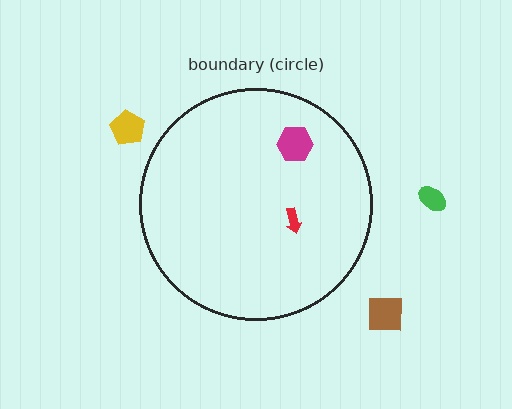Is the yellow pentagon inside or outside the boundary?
Outside.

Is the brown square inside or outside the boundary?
Outside.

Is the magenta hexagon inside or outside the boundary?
Inside.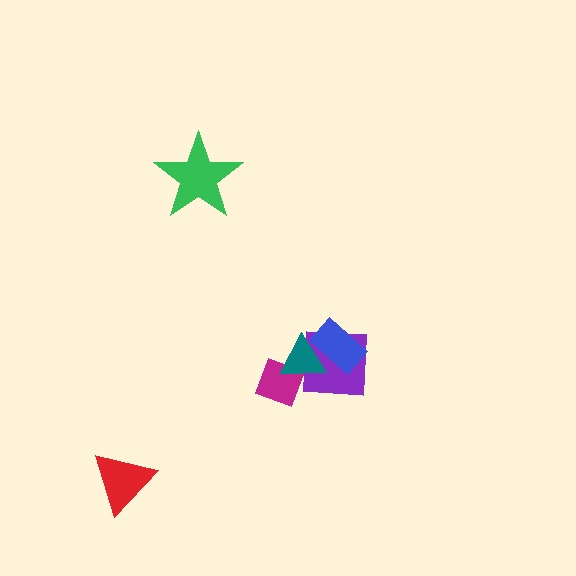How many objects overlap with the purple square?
2 objects overlap with the purple square.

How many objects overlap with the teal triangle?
3 objects overlap with the teal triangle.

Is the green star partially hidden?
No, no other shape covers it.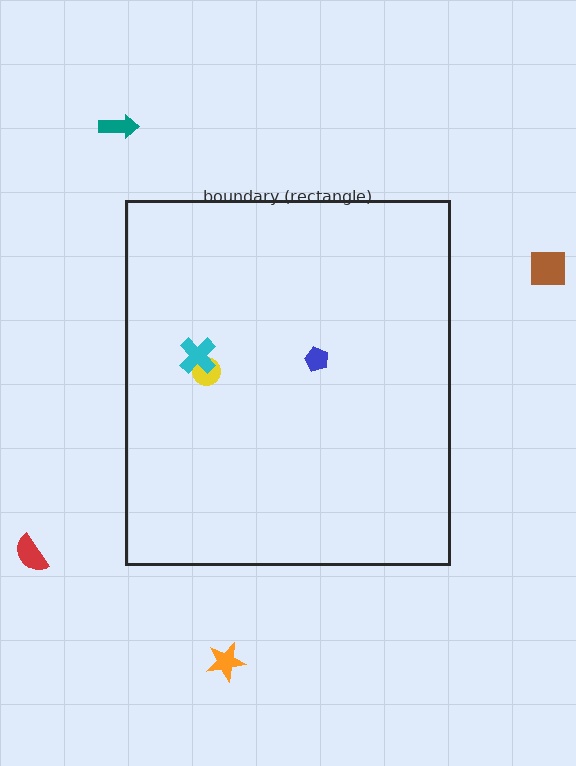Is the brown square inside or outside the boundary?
Outside.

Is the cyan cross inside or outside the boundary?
Inside.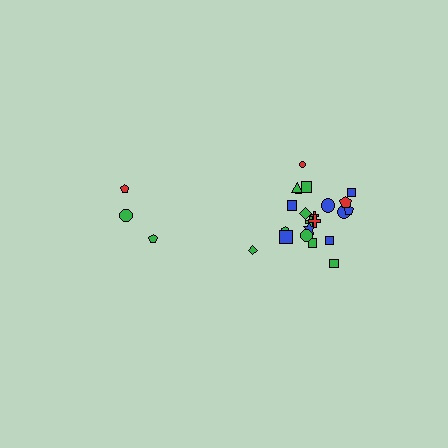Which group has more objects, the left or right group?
The right group.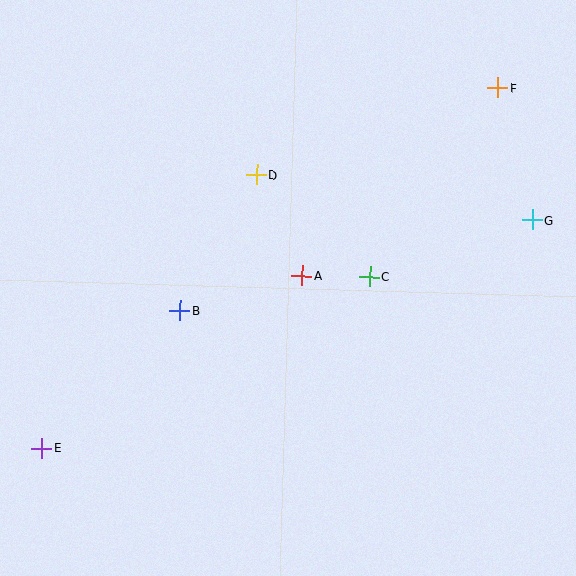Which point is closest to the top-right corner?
Point F is closest to the top-right corner.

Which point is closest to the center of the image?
Point A at (302, 276) is closest to the center.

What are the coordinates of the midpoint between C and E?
The midpoint between C and E is at (206, 362).